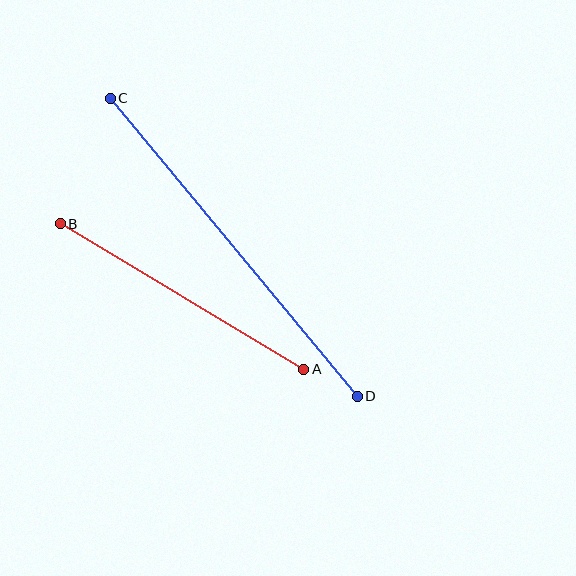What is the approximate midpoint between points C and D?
The midpoint is at approximately (234, 247) pixels.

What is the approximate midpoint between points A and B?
The midpoint is at approximately (182, 297) pixels.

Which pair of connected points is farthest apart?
Points C and D are farthest apart.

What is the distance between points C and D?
The distance is approximately 387 pixels.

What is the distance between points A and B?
The distance is approximately 283 pixels.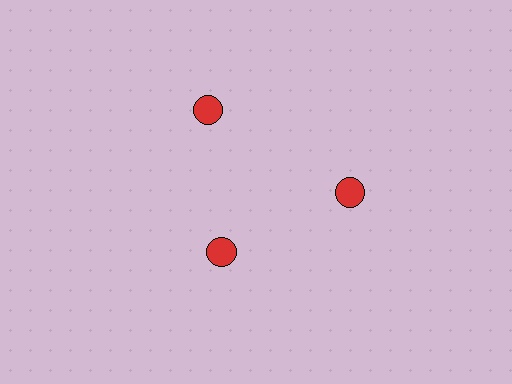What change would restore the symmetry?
The symmetry would be restored by moving it outward, back onto the ring so that all 3 circles sit at equal angles and equal distance from the center.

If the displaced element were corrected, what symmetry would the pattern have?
It would have 3-fold rotational symmetry — the pattern would map onto itself every 120 degrees.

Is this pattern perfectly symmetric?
No. The 3 red circles are arranged in a ring, but one element near the 7 o'clock position is pulled inward toward the center, breaking the 3-fold rotational symmetry.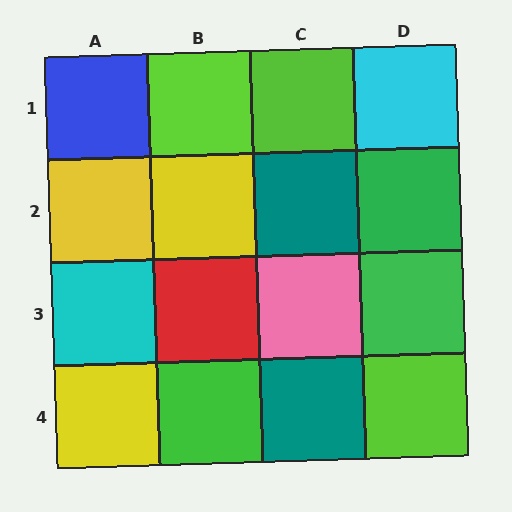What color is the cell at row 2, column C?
Teal.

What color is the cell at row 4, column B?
Green.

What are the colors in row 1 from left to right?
Blue, lime, lime, cyan.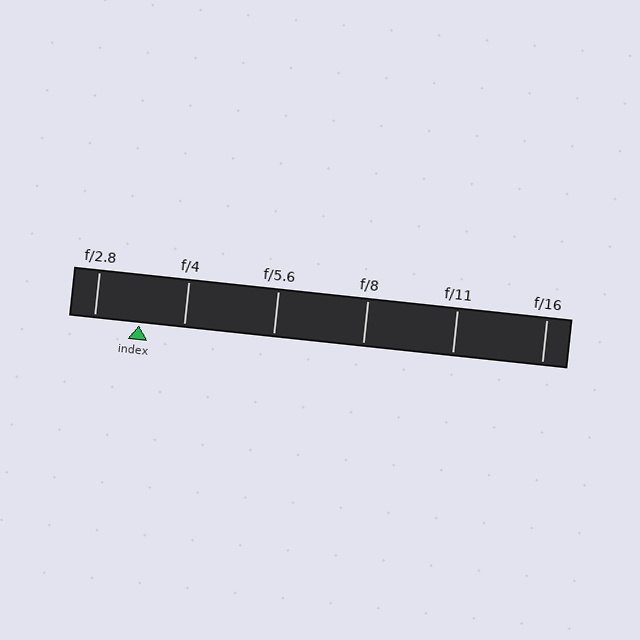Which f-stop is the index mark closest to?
The index mark is closest to f/4.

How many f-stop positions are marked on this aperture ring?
There are 6 f-stop positions marked.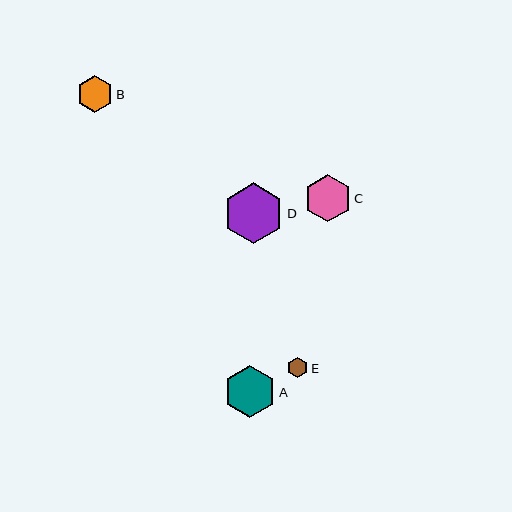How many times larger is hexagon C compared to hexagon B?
Hexagon C is approximately 1.3 times the size of hexagon B.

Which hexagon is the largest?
Hexagon D is the largest with a size of approximately 61 pixels.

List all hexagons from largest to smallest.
From largest to smallest: D, A, C, B, E.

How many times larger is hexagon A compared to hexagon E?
Hexagon A is approximately 2.5 times the size of hexagon E.